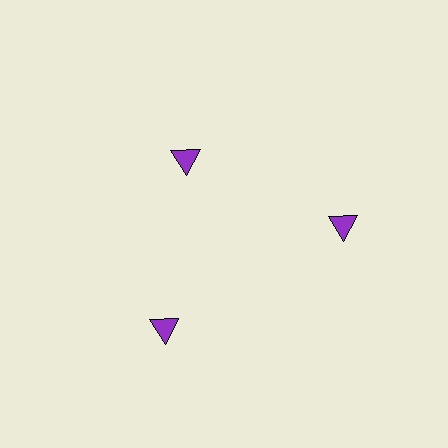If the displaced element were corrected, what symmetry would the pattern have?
It would have 3-fold rotational symmetry — the pattern would map onto itself every 120 degrees.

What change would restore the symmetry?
The symmetry would be restored by moving it outward, back onto the ring so that all 3 triangles sit at equal angles and equal distance from the center.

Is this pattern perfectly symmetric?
No. The 3 purple triangles are arranged in a ring, but one element near the 11 o'clock position is pulled inward toward the center, breaking the 3-fold rotational symmetry.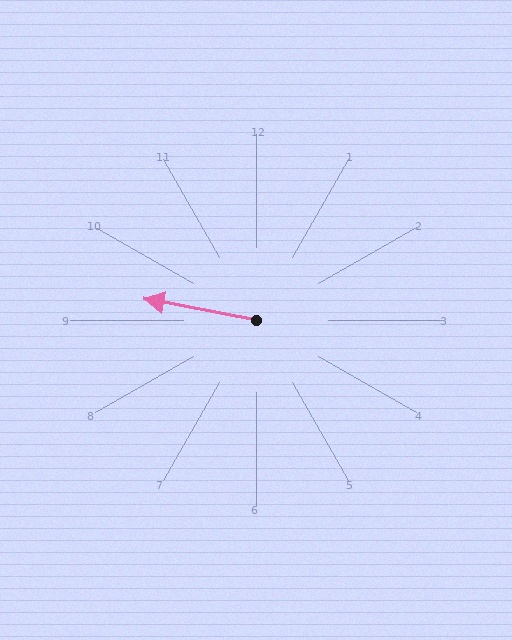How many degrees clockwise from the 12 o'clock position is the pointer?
Approximately 281 degrees.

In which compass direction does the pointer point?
West.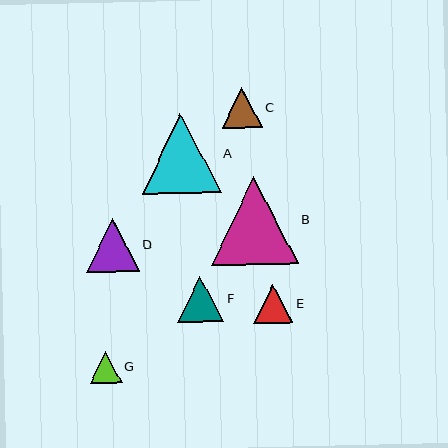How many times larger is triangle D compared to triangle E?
Triangle D is approximately 1.4 times the size of triangle E.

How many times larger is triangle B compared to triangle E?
Triangle B is approximately 2.3 times the size of triangle E.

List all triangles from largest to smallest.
From largest to smallest: B, A, D, F, C, E, G.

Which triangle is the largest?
Triangle B is the largest with a size of approximately 87 pixels.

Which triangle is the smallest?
Triangle G is the smallest with a size of approximately 32 pixels.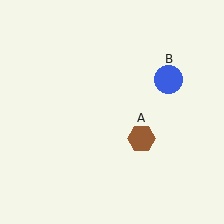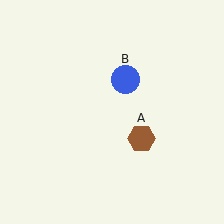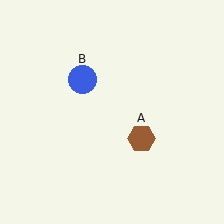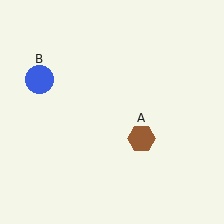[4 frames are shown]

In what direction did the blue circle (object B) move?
The blue circle (object B) moved left.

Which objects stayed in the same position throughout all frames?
Brown hexagon (object A) remained stationary.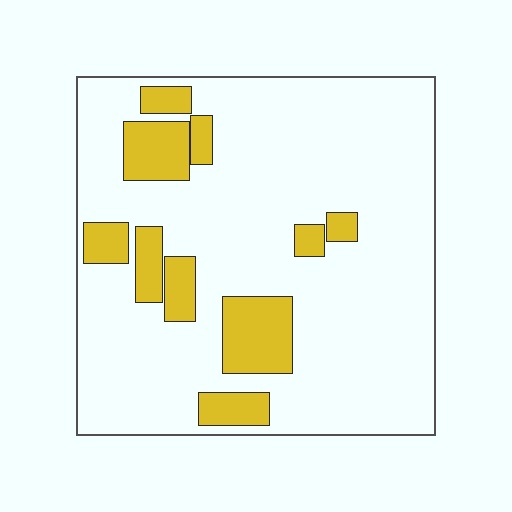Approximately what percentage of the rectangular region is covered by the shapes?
Approximately 20%.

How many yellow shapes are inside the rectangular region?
10.